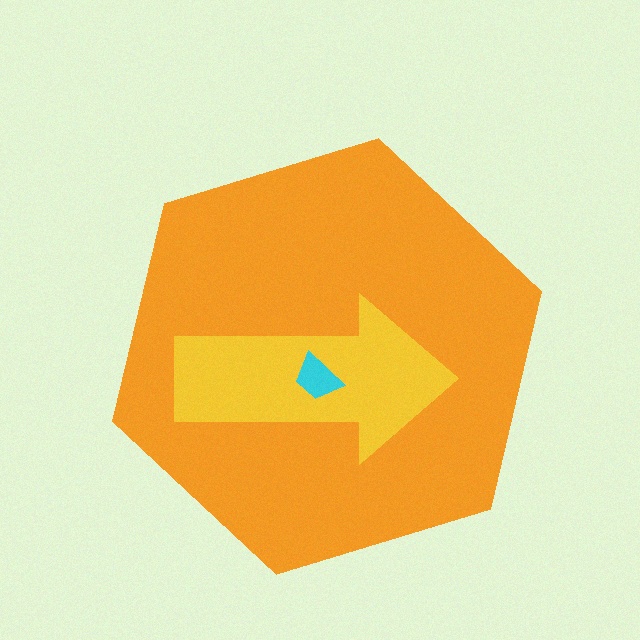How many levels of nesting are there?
3.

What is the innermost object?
The cyan trapezoid.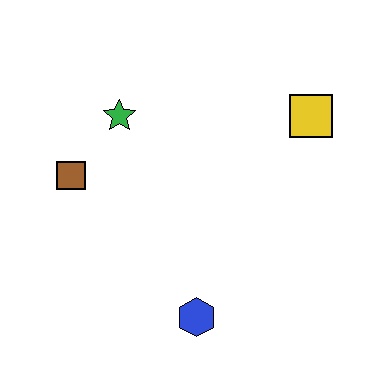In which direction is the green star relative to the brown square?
The green star is above the brown square.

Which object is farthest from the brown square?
The yellow square is farthest from the brown square.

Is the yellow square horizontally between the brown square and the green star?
No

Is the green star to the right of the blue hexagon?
No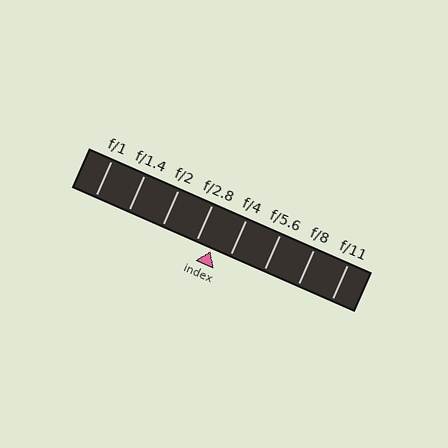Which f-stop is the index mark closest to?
The index mark is closest to f/2.8.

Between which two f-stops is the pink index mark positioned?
The index mark is between f/2.8 and f/4.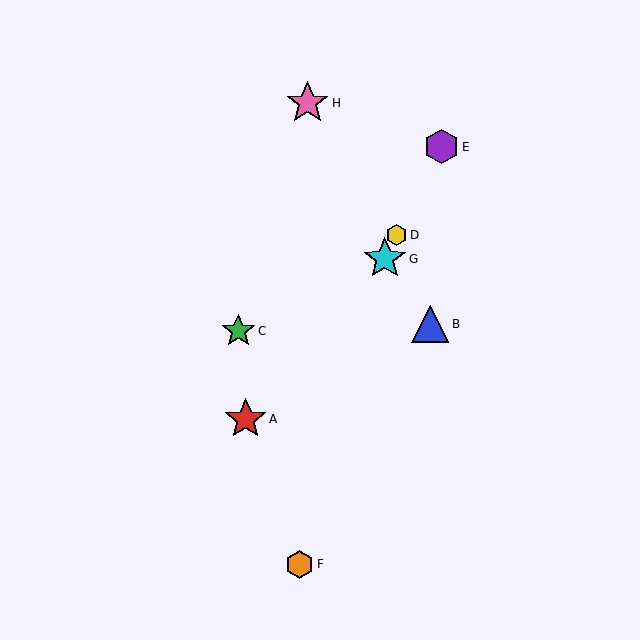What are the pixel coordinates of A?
Object A is at (246, 419).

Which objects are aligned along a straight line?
Objects D, E, G are aligned along a straight line.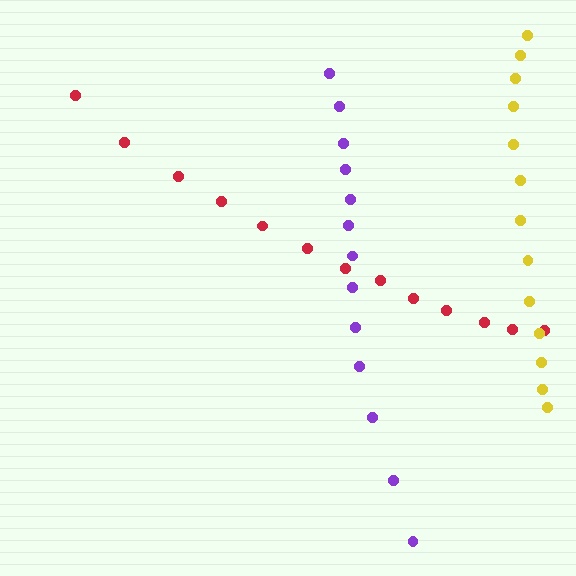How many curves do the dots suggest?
There are 3 distinct paths.